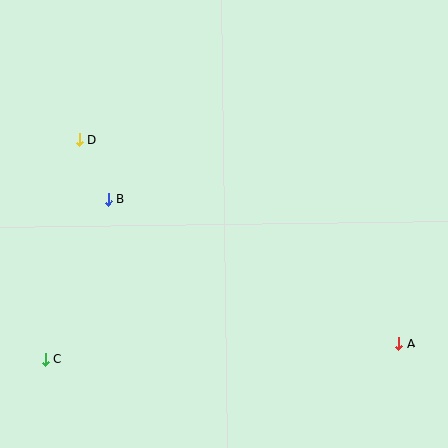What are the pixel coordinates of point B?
Point B is at (108, 200).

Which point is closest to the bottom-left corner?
Point C is closest to the bottom-left corner.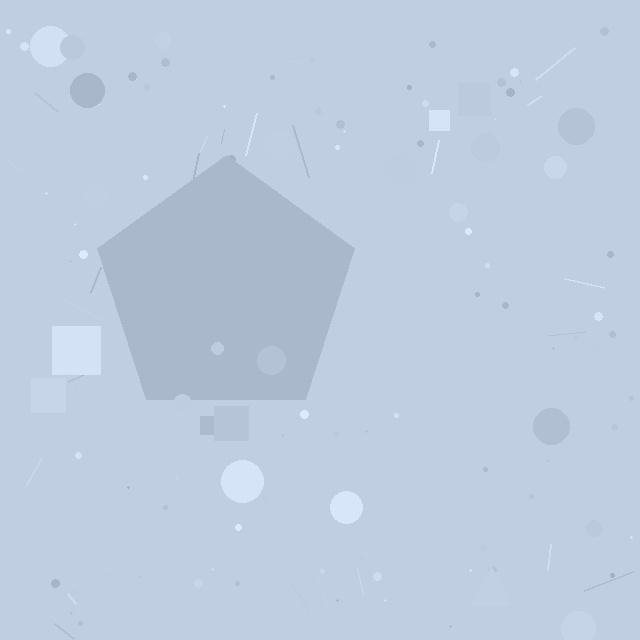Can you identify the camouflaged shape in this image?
The camouflaged shape is a pentagon.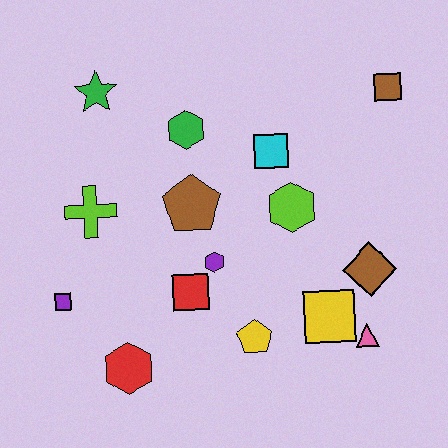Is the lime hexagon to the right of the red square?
Yes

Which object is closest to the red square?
The purple hexagon is closest to the red square.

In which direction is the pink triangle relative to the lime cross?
The pink triangle is to the right of the lime cross.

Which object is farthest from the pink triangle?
The green star is farthest from the pink triangle.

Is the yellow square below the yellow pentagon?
No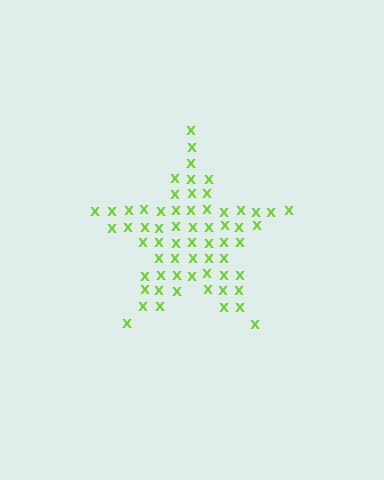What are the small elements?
The small elements are letter X's.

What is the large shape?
The large shape is a star.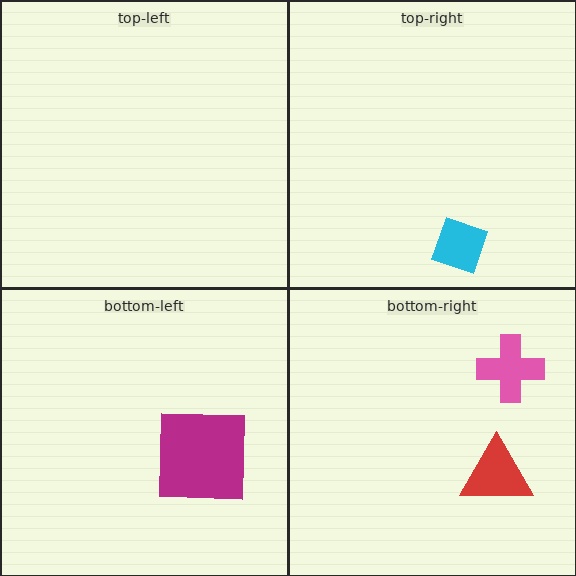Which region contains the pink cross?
The bottom-right region.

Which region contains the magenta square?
The bottom-left region.